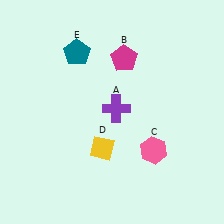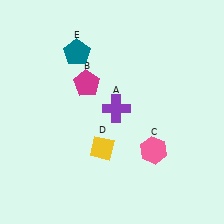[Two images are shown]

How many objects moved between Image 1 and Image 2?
1 object moved between the two images.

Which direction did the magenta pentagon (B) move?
The magenta pentagon (B) moved left.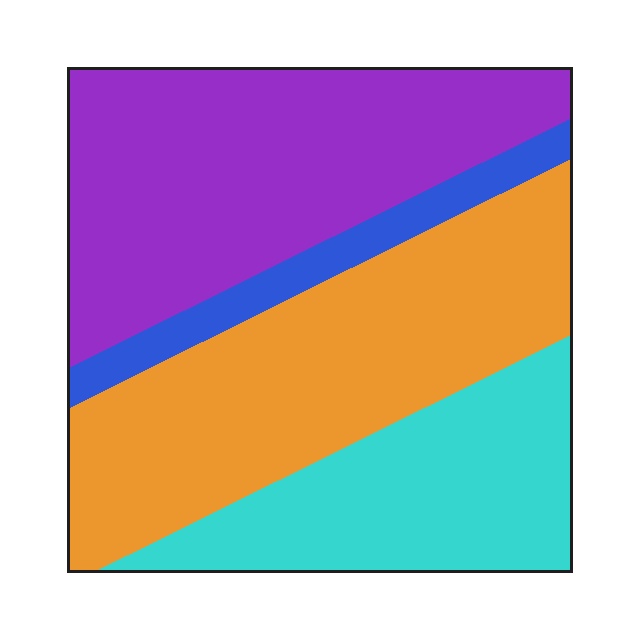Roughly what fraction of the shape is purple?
Purple covers 35% of the shape.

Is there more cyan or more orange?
Orange.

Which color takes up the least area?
Blue, at roughly 10%.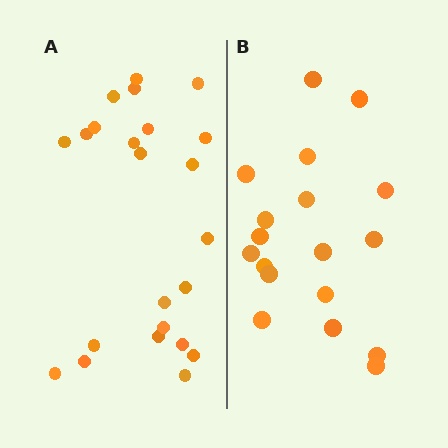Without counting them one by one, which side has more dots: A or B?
Region A (the left region) has more dots.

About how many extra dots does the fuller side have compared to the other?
Region A has about 5 more dots than region B.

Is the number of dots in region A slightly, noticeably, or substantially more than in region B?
Region A has noticeably more, but not dramatically so. The ratio is roughly 1.3 to 1.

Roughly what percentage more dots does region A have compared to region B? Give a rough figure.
About 30% more.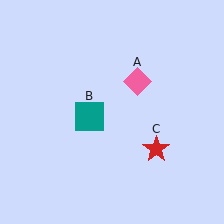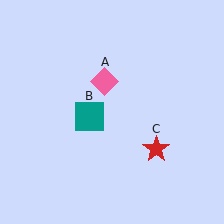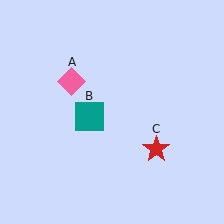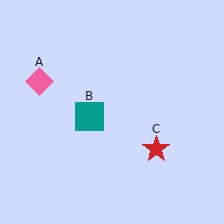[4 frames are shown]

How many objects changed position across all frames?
1 object changed position: pink diamond (object A).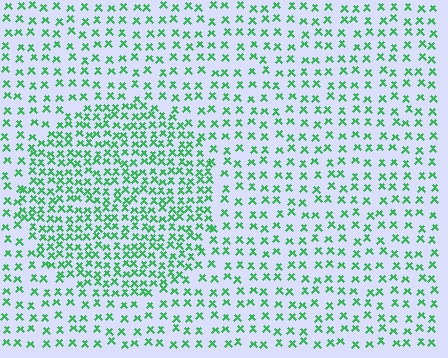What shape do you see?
I see a circle.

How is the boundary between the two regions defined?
The boundary is defined by a change in element density (approximately 1.9x ratio). All elements are the same color, size, and shape.